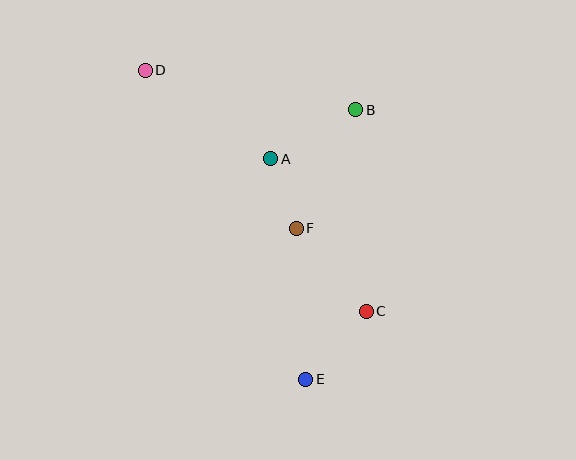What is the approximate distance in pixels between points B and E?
The distance between B and E is approximately 274 pixels.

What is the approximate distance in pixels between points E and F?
The distance between E and F is approximately 151 pixels.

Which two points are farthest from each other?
Points D and E are farthest from each other.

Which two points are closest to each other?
Points A and F are closest to each other.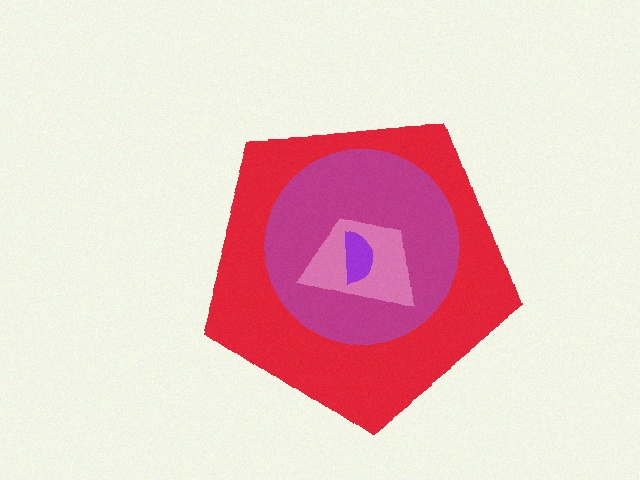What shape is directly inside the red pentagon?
The magenta circle.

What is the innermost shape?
The purple semicircle.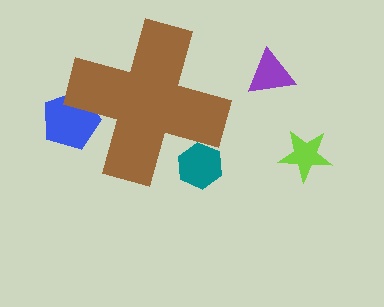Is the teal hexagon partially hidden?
Yes, the teal hexagon is partially hidden behind the brown cross.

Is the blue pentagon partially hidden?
Yes, the blue pentagon is partially hidden behind the brown cross.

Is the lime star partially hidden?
No, the lime star is fully visible.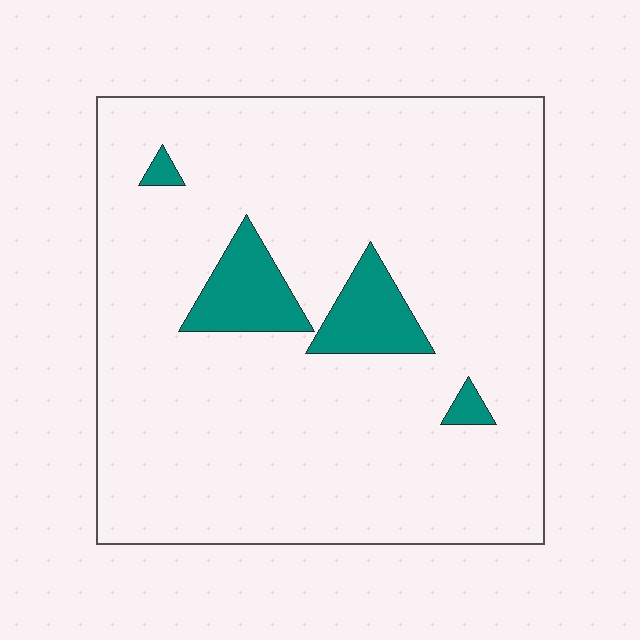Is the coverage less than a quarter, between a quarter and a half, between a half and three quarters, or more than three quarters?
Less than a quarter.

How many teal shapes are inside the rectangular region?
4.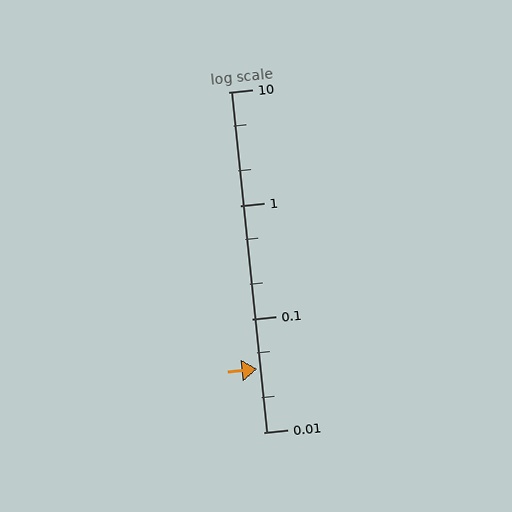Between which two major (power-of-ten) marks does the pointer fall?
The pointer is between 0.01 and 0.1.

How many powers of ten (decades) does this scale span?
The scale spans 3 decades, from 0.01 to 10.